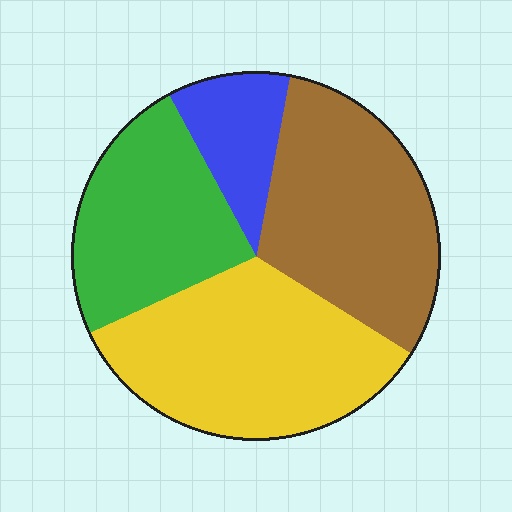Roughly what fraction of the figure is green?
Green covers roughly 25% of the figure.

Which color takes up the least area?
Blue, at roughly 10%.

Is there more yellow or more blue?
Yellow.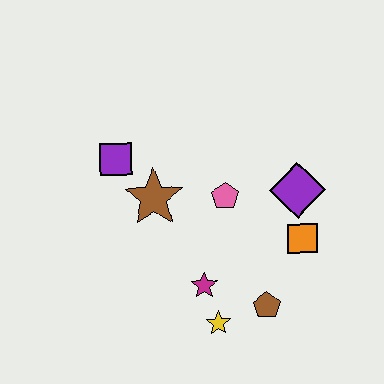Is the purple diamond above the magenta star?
Yes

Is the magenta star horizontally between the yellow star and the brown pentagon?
No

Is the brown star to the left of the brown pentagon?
Yes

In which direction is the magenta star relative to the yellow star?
The magenta star is above the yellow star.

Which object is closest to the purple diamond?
The orange square is closest to the purple diamond.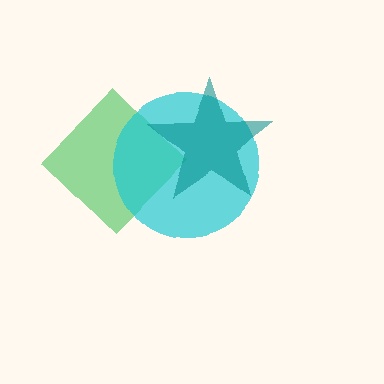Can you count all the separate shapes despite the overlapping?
Yes, there are 3 separate shapes.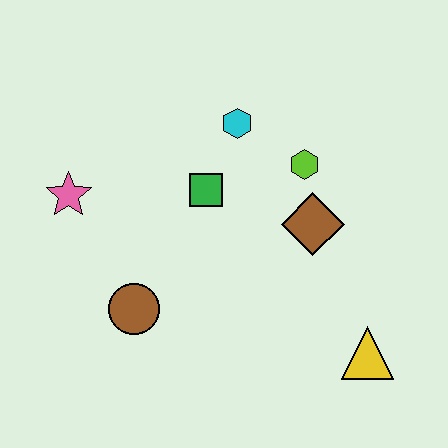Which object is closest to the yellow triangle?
The brown diamond is closest to the yellow triangle.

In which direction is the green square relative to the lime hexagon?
The green square is to the left of the lime hexagon.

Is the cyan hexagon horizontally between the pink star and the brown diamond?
Yes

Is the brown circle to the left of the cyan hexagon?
Yes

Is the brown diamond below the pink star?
Yes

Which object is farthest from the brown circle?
The yellow triangle is farthest from the brown circle.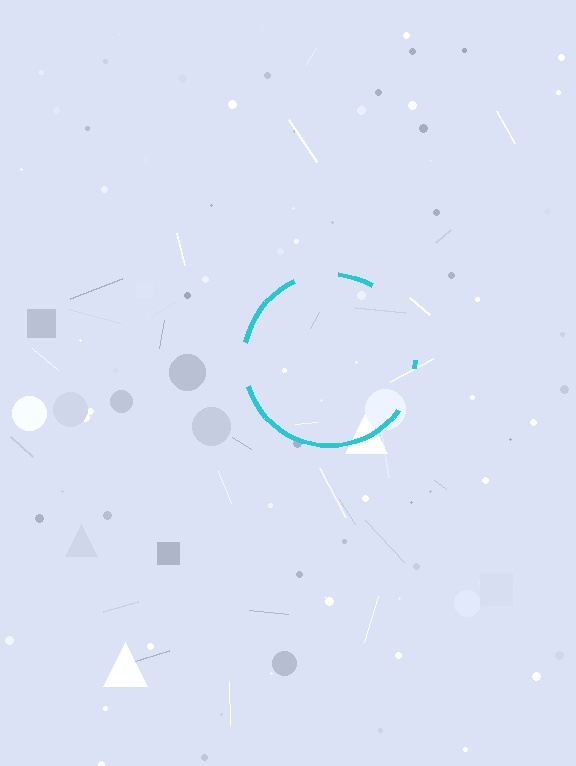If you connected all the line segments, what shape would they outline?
They would outline a circle.